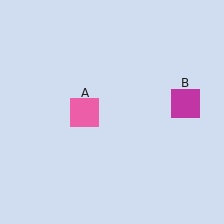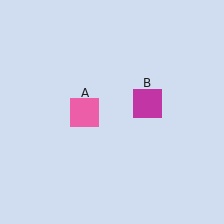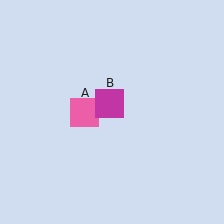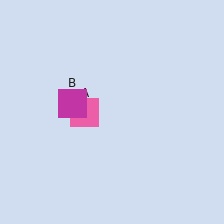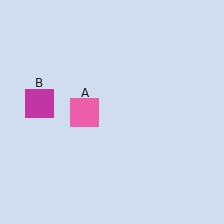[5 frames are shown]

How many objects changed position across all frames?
1 object changed position: magenta square (object B).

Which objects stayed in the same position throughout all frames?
Pink square (object A) remained stationary.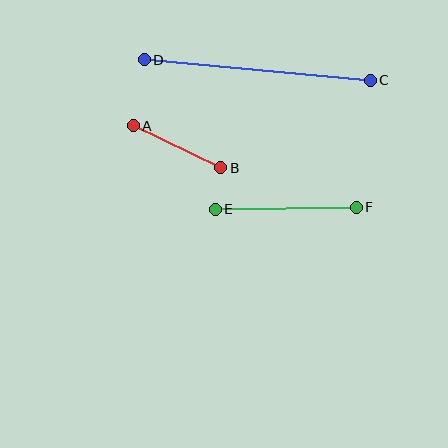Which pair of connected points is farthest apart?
Points C and D are farthest apart.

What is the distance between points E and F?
The distance is approximately 141 pixels.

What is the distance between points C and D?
The distance is approximately 227 pixels.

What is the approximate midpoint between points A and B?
The midpoint is at approximately (177, 147) pixels.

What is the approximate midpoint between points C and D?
The midpoint is at approximately (257, 70) pixels.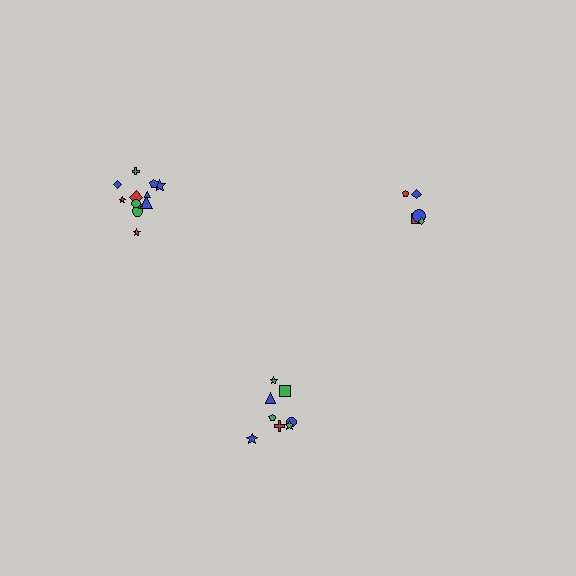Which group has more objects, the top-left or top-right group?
The top-left group.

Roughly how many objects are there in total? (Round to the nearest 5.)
Roughly 25 objects in total.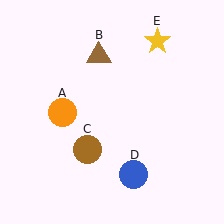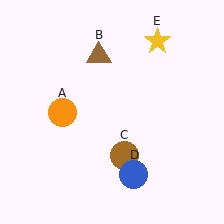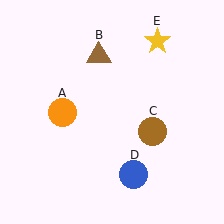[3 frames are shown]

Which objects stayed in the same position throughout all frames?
Orange circle (object A) and brown triangle (object B) and blue circle (object D) and yellow star (object E) remained stationary.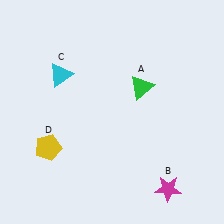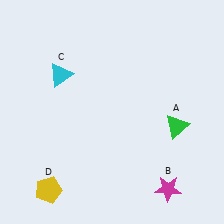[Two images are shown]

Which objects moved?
The objects that moved are: the green triangle (A), the yellow pentagon (D).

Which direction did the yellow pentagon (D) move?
The yellow pentagon (D) moved down.